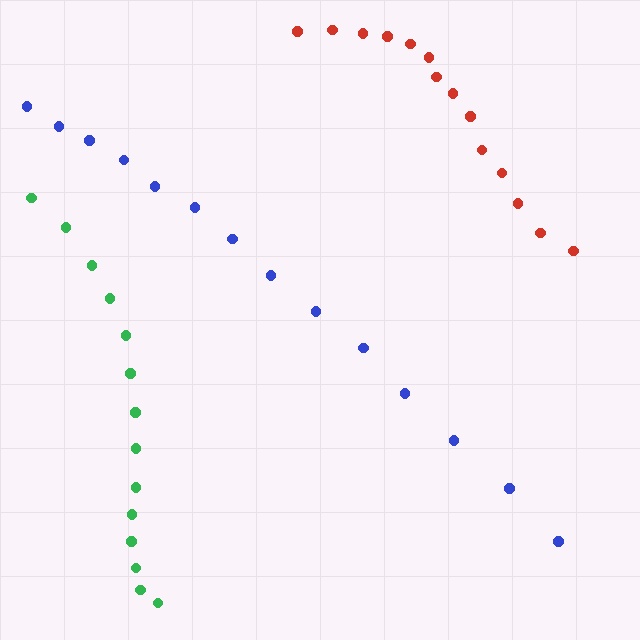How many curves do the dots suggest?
There are 3 distinct paths.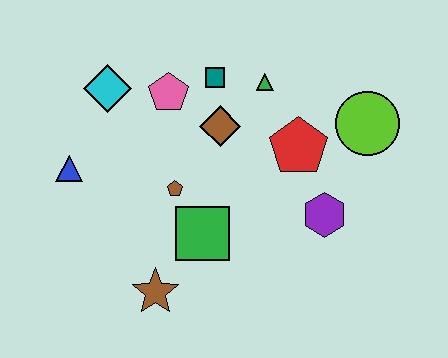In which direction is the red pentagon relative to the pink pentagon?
The red pentagon is to the right of the pink pentagon.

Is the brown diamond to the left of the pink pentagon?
No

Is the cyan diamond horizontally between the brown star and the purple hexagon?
No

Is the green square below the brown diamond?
Yes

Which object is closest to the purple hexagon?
The red pentagon is closest to the purple hexagon.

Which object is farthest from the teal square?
The brown star is farthest from the teal square.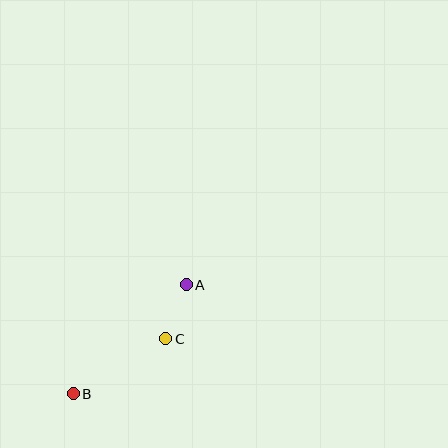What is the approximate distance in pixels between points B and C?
The distance between B and C is approximately 108 pixels.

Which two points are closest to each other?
Points A and C are closest to each other.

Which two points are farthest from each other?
Points A and B are farthest from each other.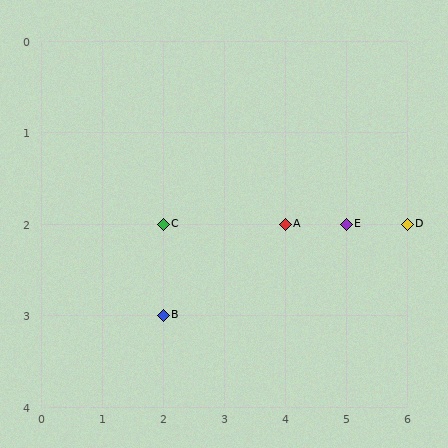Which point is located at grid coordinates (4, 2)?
Point A is at (4, 2).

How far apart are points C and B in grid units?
Points C and B are 1 row apart.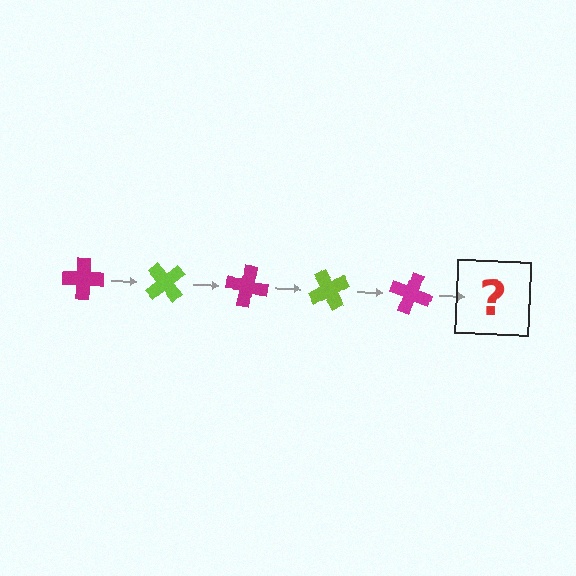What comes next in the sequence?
The next element should be a lime cross, rotated 250 degrees from the start.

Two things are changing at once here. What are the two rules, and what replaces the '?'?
The two rules are that it rotates 50 degrees each step and the color cycles through magenta and lime. The '?' should be a lime cross, rotated 250 degrees from the start.